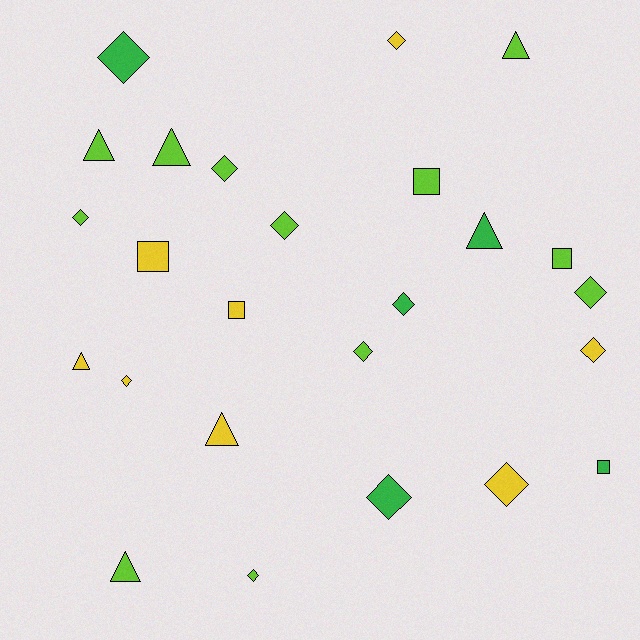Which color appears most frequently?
Lime, with 12 objects.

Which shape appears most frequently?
Diamond, with 13 objects.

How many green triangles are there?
There is 1 green triangle.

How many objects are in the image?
There are 25 objects.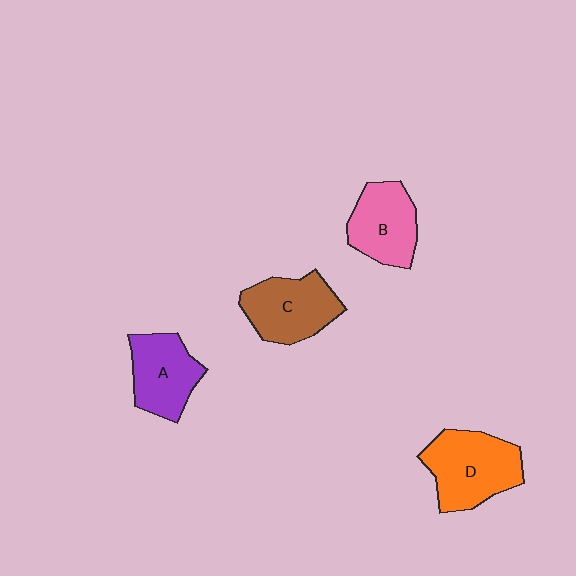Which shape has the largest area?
Shape D (orange).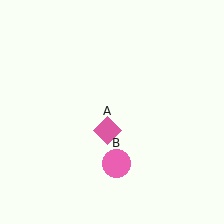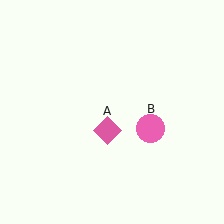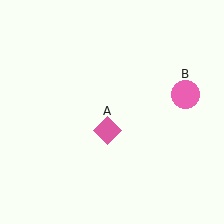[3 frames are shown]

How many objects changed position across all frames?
1 object changed position: pink circle (object B).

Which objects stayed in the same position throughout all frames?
Pink diamond (object A) remained stationary.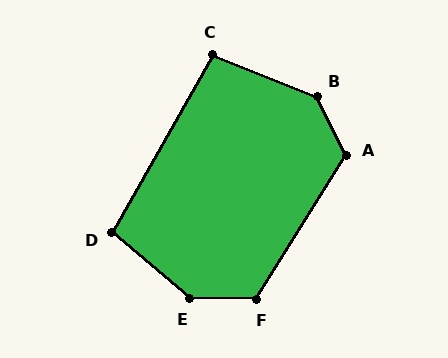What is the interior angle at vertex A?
Approximately 122 degrees (obtuse).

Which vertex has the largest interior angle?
E, at approximately 140 degrees.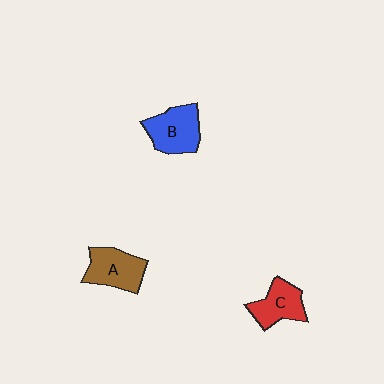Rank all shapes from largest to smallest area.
From largest to smallest: B (blue), A (brown), C (red).